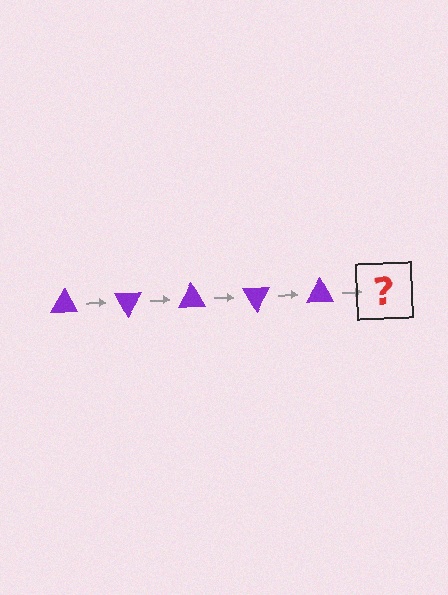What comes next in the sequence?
The next element should be a purple triangle rotated 300 degrees.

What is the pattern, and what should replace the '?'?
The pattern is that the triangle rotates 60 degrees each step. The '?' should be a purple triangle rotated 300 degrees.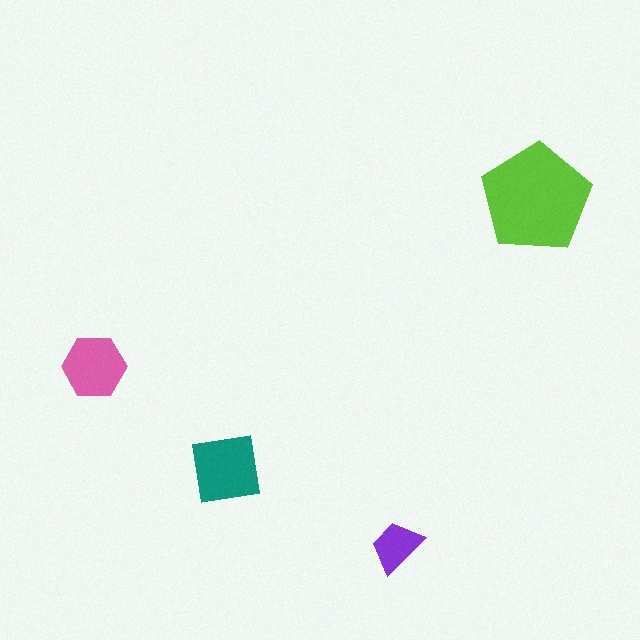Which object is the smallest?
The purple trapezoid.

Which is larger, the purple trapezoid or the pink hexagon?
The pink hexagon.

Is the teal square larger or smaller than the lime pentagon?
Smaller.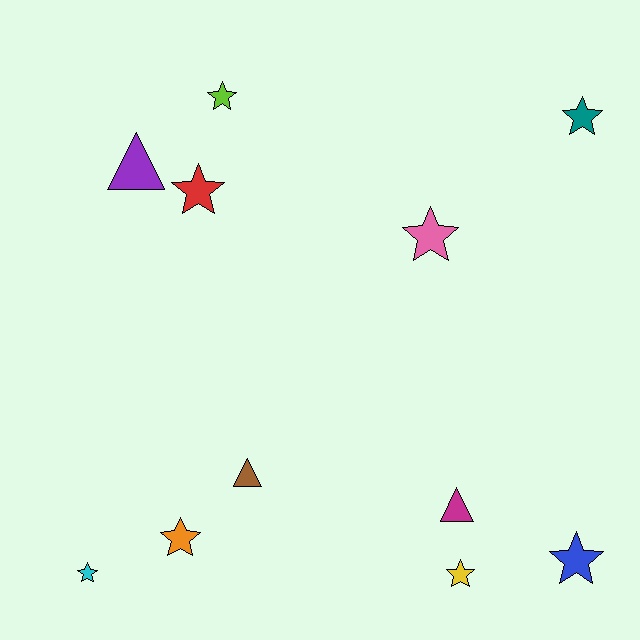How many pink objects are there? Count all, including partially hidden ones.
There is 1 pink object.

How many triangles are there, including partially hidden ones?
There are 3 triangles.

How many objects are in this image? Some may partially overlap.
There are 11 objects.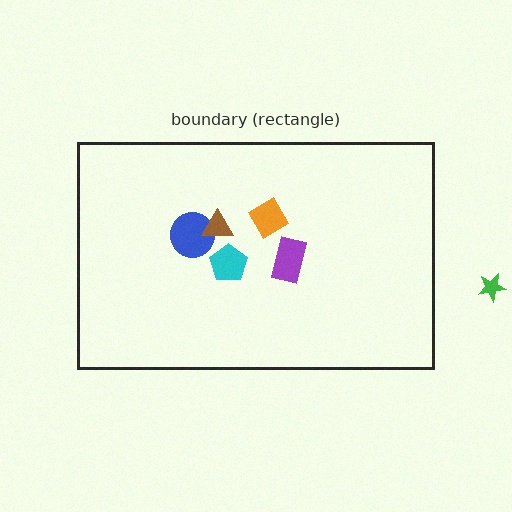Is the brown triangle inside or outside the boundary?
Inside.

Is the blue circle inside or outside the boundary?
Inside.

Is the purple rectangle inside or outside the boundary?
Inside.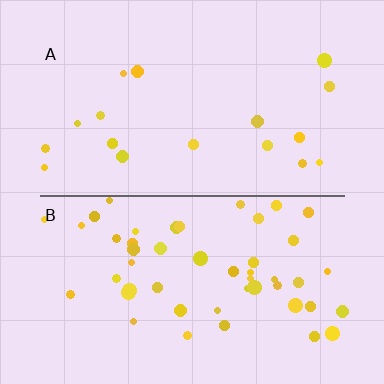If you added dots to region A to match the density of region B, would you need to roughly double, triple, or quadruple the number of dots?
Approximately triple.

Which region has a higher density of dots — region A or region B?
B (the bottom).